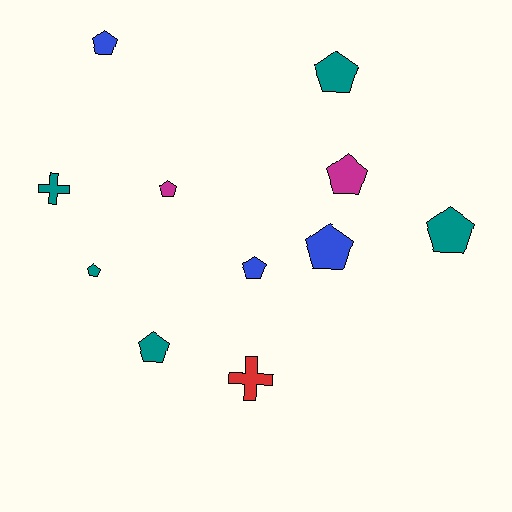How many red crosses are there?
There is 1 red cross.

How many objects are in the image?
There are 11 objects.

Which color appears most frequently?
Teal, with 5 objects.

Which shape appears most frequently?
Pentagon, with 9 objects.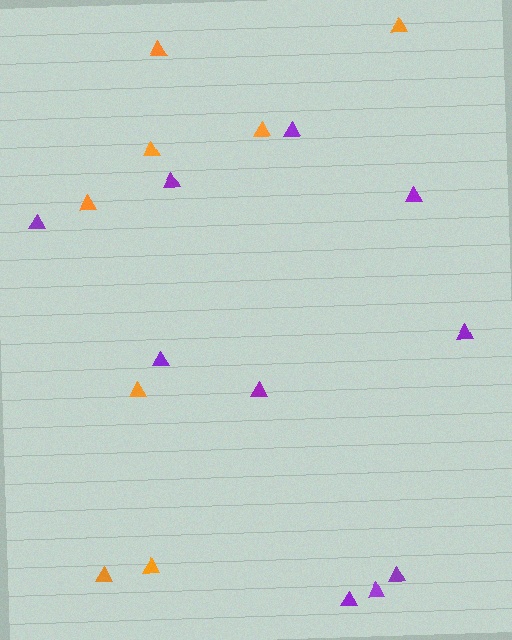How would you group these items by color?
There are 2 groups: one group of purple triangles (10) and one group of orange triangles (8).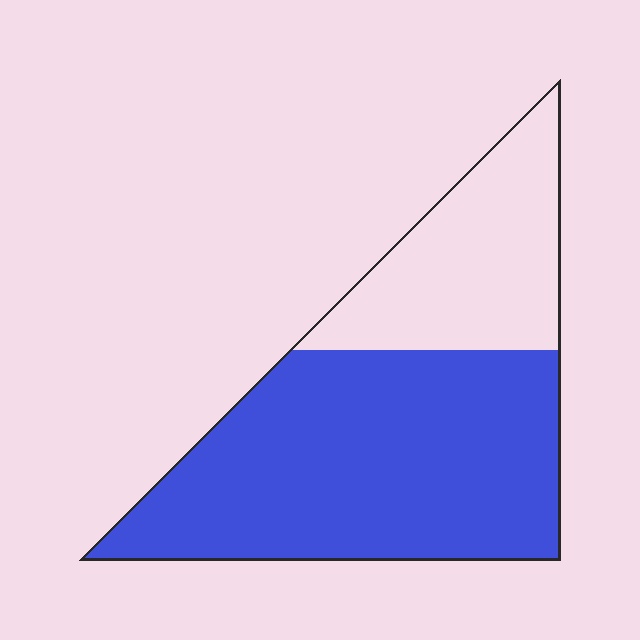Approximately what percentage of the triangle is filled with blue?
Approximately 70%.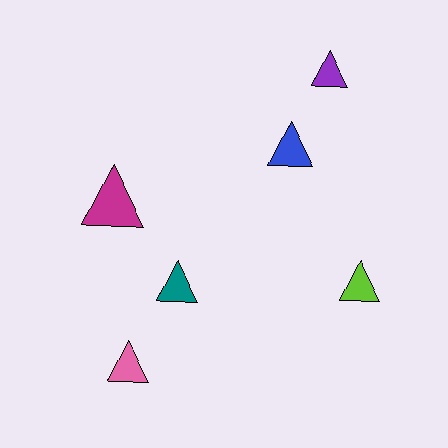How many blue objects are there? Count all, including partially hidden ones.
There is 1 blue object.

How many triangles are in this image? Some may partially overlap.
There are 6 triangles.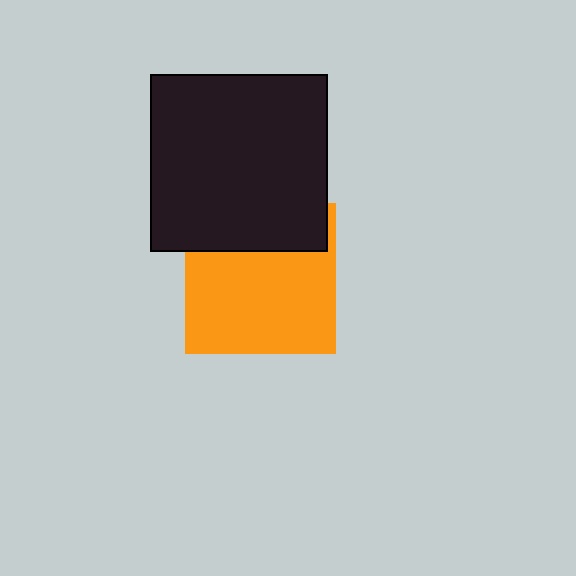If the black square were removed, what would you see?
You would see the complete orange square.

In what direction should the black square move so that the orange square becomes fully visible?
The black square should move up. That is the shortest direction to clear the overlap and leave the orange square fully visible.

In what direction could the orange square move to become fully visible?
The orange square could move down. That would shift it out from behind the black square entirely.